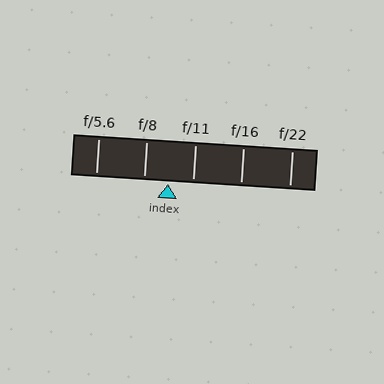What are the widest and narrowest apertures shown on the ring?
The widest aperture shown is f/5.6 and the narrowest is f/22.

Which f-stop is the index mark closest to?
The index mark is closest to f/11.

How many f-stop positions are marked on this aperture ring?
There are 5 f-stop positions marked.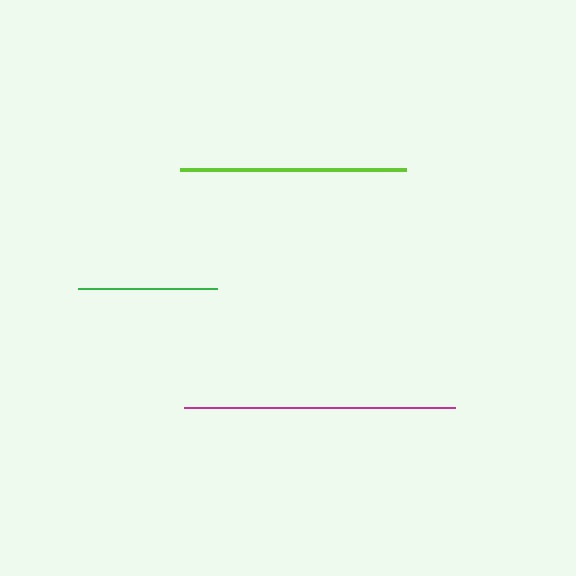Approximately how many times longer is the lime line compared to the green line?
The lime line is approximately 1.6 times the length of the green line.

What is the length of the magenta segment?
The magenta segment is approximately 271 pixels long.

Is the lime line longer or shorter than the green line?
The lime line is longer than the green line.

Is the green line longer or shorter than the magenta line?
The magenta line is longer than the green line.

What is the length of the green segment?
The green segment is approximately 139 pixels long.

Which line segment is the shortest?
The green line is the shortest at approximately 139 pixels.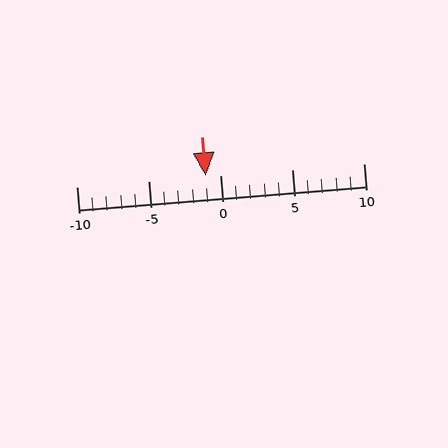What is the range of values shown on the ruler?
The ruler shows values from -10 to 10.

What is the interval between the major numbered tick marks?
The major tick marks are spaced 5 units apart.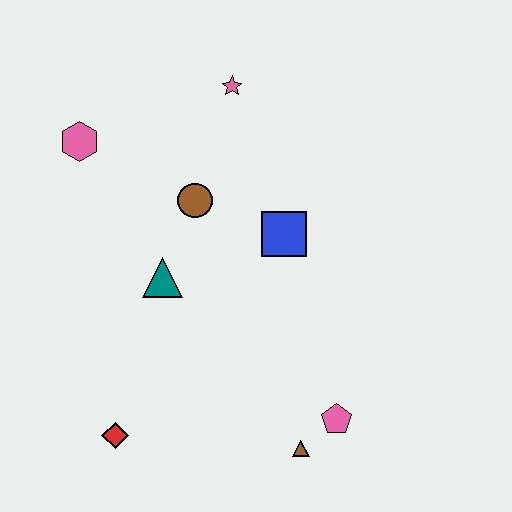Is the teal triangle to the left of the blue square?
Yes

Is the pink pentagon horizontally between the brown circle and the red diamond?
No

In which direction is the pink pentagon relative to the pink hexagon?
The pink pentagon is below the pink hexagon.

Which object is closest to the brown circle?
The teal triangle is closest to the brown circle.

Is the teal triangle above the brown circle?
No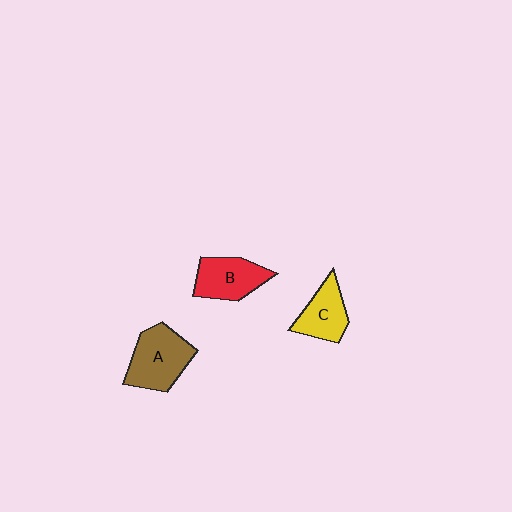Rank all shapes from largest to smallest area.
From largest to smallest: A (brown), B (red), C (yellow).